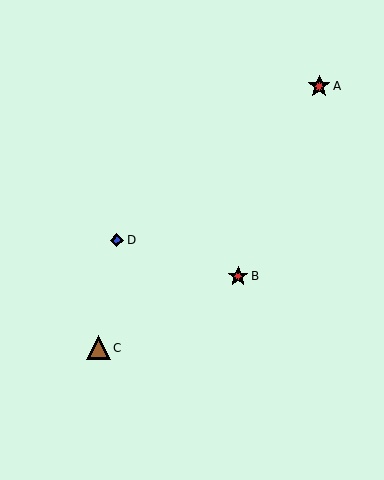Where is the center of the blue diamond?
The center of the blue diamond is at (117, 240).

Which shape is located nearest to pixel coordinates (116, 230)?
The blue diamond (labeled D) at (117, 240) is nearest to that location.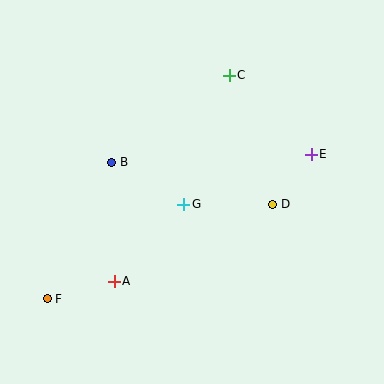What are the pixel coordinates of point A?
Point A is at (114, 281).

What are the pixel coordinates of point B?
Point B is at (112, 162).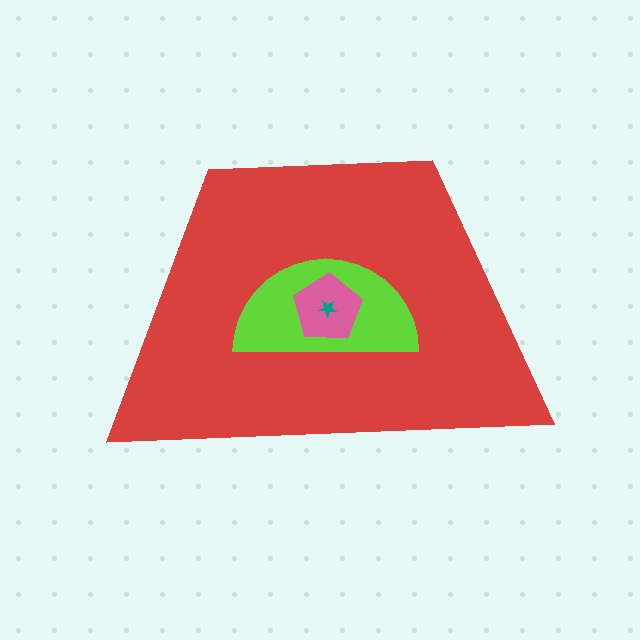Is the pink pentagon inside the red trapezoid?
Yes.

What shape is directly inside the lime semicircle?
The pink pentagon.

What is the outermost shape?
The red trapezoid.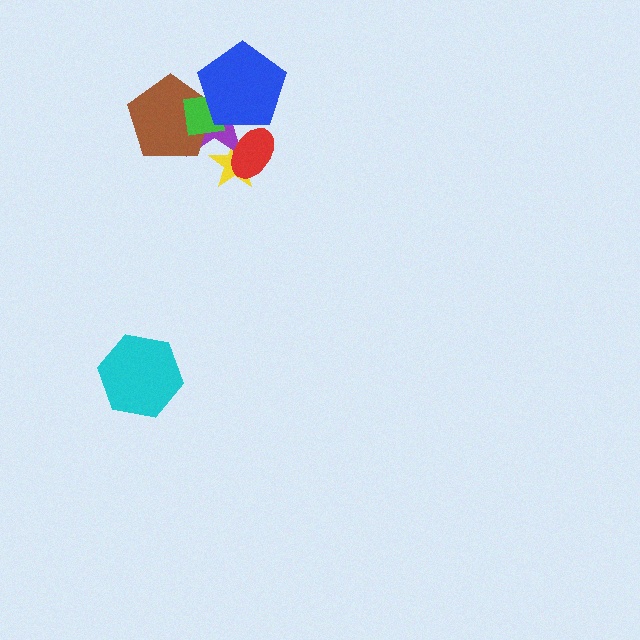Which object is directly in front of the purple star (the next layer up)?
The brown pentagon is directly in front of the purple star.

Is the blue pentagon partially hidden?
No, no other shape covers it.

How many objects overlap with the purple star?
5 objects overlap with the purple star.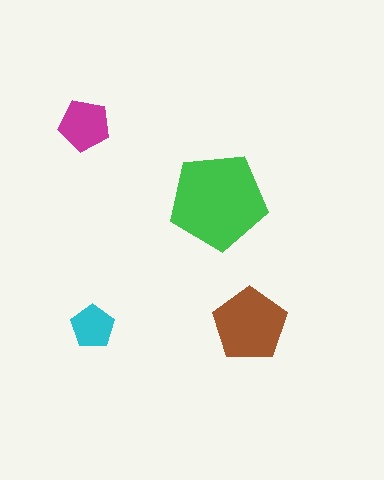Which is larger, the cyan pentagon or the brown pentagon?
The brown one.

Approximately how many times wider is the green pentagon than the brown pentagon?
About 1.5 times wider.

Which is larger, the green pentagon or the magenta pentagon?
The green one.